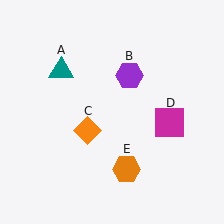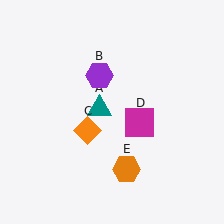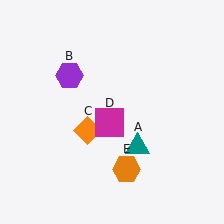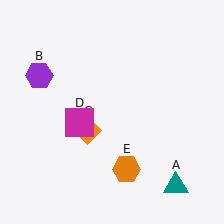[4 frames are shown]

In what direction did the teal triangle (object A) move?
The teal triangle (object A) moved down and to the right.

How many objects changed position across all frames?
3 objects changed position: teal triangle (object A), purple hexagon (object B), magenta square (object D).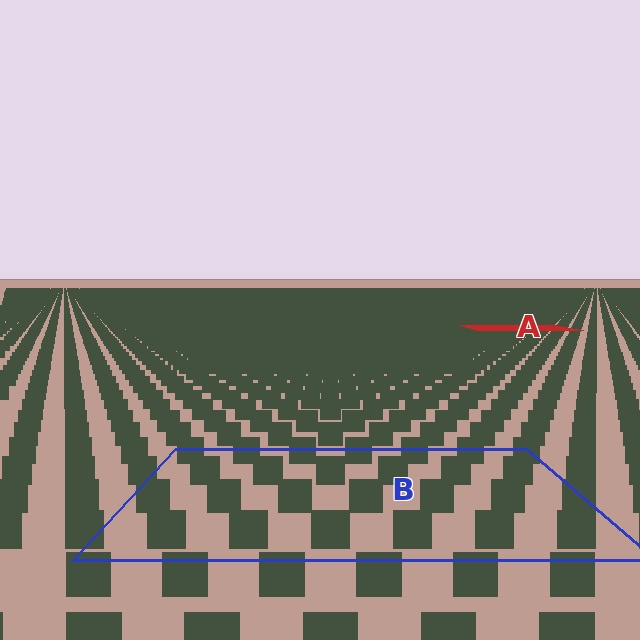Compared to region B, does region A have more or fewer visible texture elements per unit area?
Region A has more texture elements per unit area — they are packed more densely because it is farther away.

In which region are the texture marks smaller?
The texture marks are smaller in region A, because it is farther away.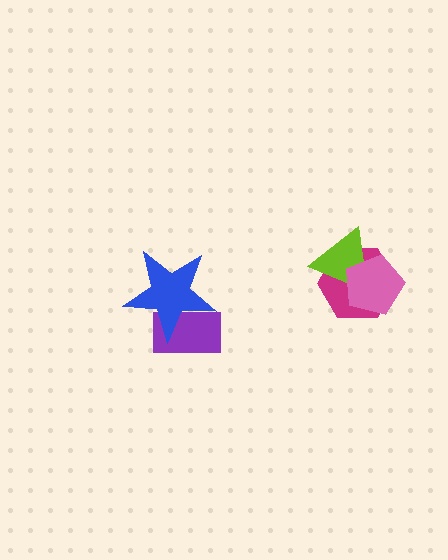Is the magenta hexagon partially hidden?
Yes, it is partially covered by another shape.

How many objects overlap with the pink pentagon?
2 objects overlap with the pink pentagon.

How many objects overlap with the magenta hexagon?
2 objects overlap with the magenta hexagon.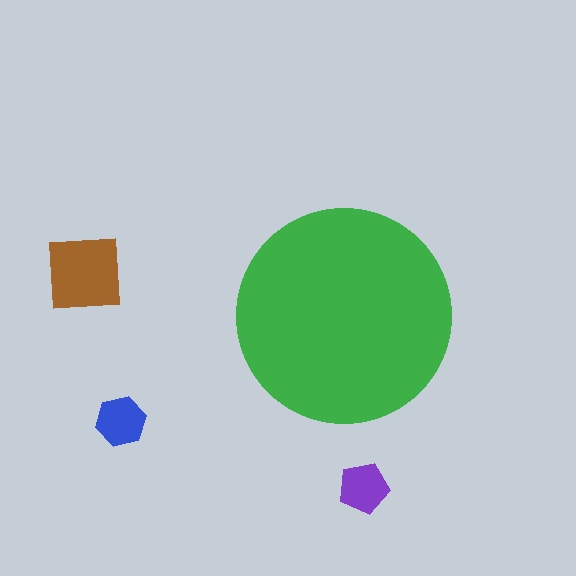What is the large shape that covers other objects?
A green circle.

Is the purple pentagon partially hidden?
No, the purple pentagon is fully visible.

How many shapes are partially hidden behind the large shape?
0 shapes are partially hidden.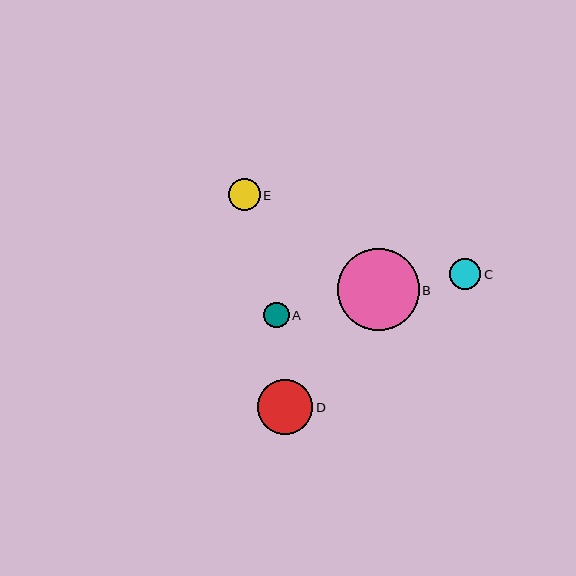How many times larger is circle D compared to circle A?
Circle D is approximately 2.2 times the size of circle A.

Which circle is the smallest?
Circle A is the smallest with a size of approximately 25 pixels.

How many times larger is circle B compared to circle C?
Circle B is approximately 2.6 times the size of circle C.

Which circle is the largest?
Circle B is the largest with a size of approximately 82 pixels.